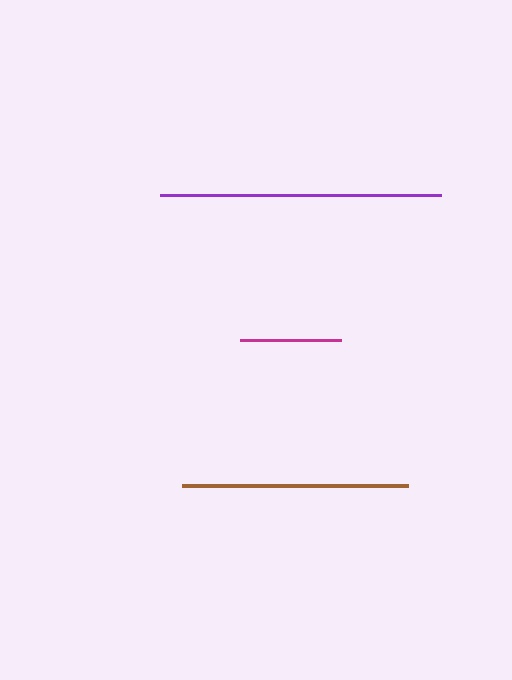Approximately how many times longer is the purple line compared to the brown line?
The purple line is approximately 1.2 times the length of the brown line.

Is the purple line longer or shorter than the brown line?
The purple line is longer than the brown line.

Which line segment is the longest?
The purple line is the longest at approximately 281 pixels.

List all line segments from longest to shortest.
From longest to shortest: purple, brown, magenta.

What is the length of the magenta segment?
The magenta segment is approximately 101 pixels long.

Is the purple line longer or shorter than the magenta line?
The purple line is longer than the magenta line.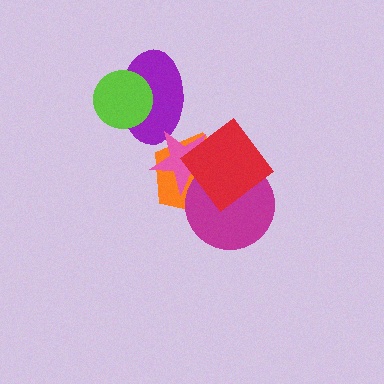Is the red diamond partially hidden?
No, no other shape covers it.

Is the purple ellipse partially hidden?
Yes, it is partially covered by another shape.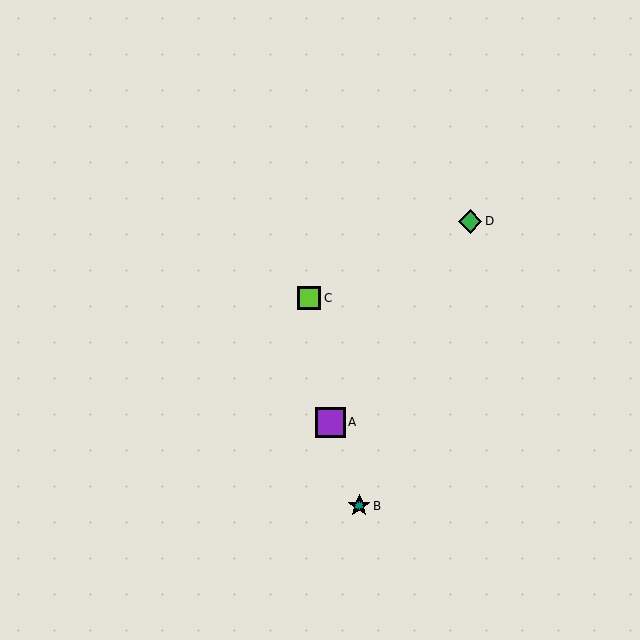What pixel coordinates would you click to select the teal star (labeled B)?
Click at (359, 506) to select the teal star B.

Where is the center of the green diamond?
The center of the green diamond is at (470, 221).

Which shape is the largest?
The purple square (labeled A) is the largest.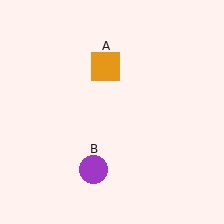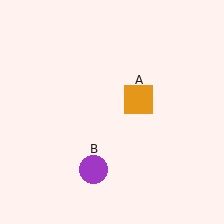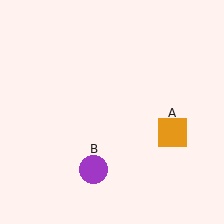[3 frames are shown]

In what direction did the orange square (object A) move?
The orange square (object A) moved down and to the right.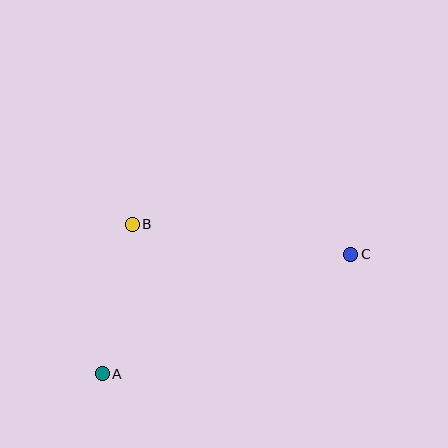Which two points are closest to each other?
Points A and B are closest to each other.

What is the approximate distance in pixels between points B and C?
The distance between B and C is approximately 221 pixels.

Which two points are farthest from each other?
Points A and C are farthest from each other.